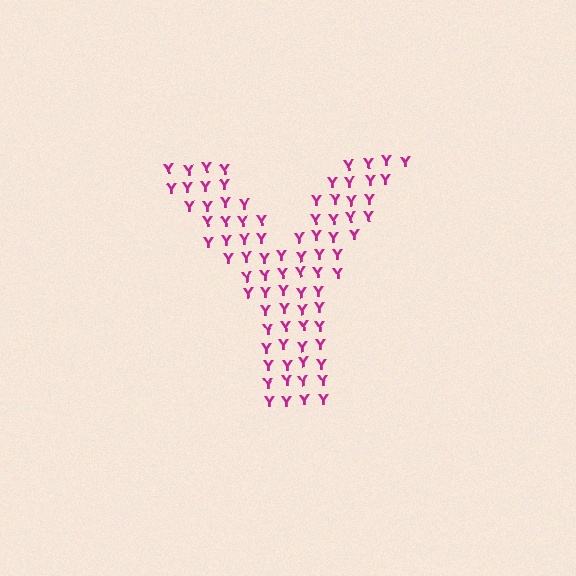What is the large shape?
The large shape is the letter Y.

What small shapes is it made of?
It is made of small letter Y's.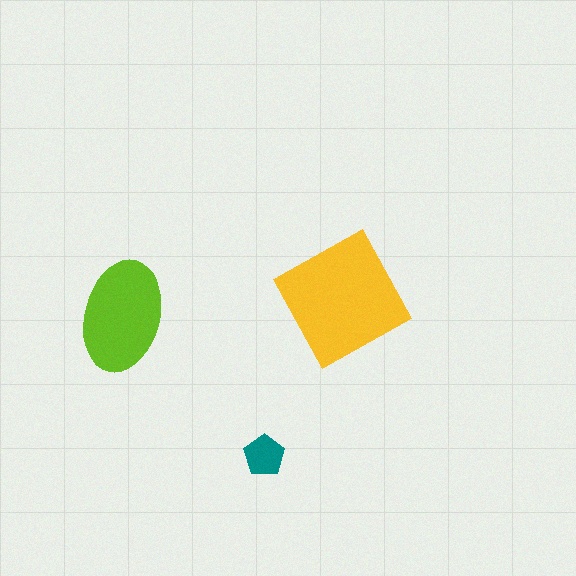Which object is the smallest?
The teal pentagon.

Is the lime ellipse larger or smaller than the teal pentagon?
Larger.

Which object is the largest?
The yellow square.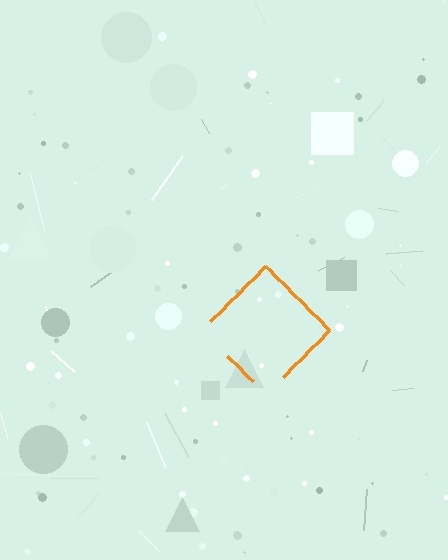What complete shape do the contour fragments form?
The contour fragments form a diamond.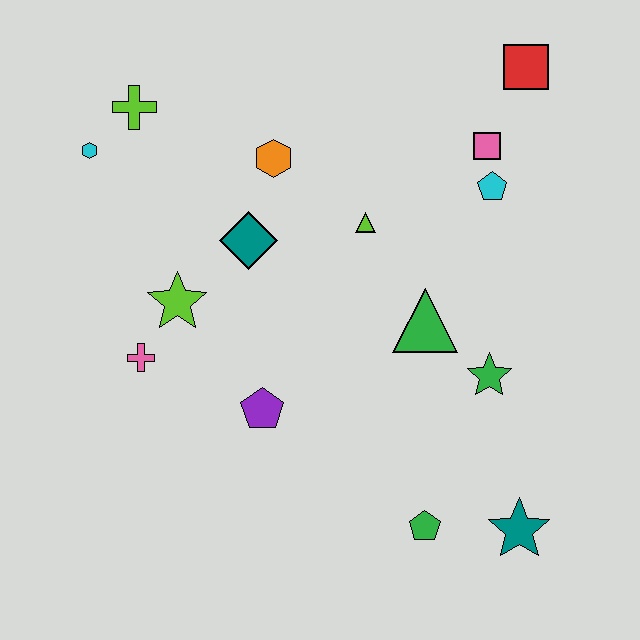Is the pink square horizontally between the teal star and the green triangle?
Yes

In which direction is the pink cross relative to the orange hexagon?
The pink cross is below the orange hexagon.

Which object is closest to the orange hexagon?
The teal diamond is closest to the orange hexagon.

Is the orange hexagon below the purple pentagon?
No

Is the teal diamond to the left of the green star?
Yes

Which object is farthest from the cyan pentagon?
The cyan hexagon is farthest from the cyan pentagon.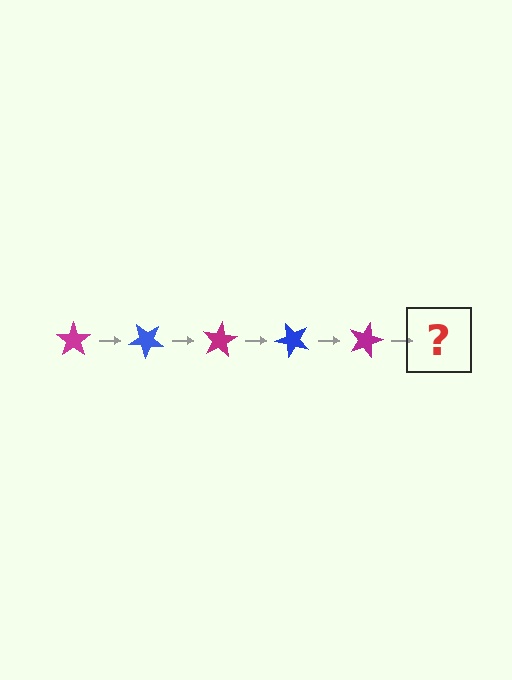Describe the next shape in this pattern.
It should be a blue star, rotated 200 degrees from the start.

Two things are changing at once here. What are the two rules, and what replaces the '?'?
The two rules are that it rotates 40 degrees each step and the color cycles through magenta and blue. The '?' should be a blue star, rotated 200 degrees from the start.